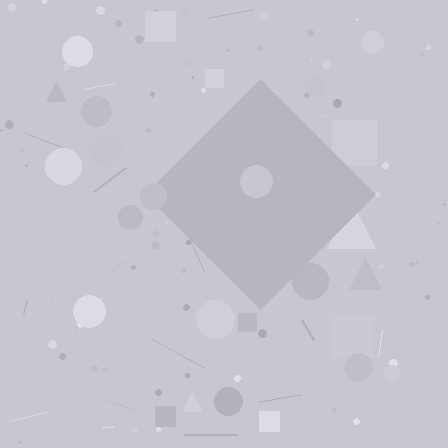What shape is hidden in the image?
A diamond is hidden in the image.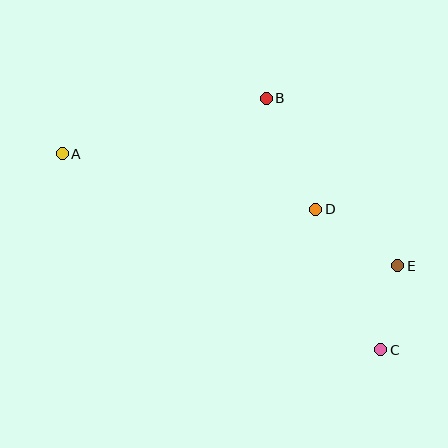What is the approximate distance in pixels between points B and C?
The distance between B and C is approximately 276 pixels.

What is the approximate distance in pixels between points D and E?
The distance between D and E is approximately 100 pixels.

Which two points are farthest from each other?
Points A and C are farthest from each other.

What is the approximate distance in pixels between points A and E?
The distance between A and E is approximately 354 pixels.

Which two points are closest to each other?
Points C and E are closest to each other.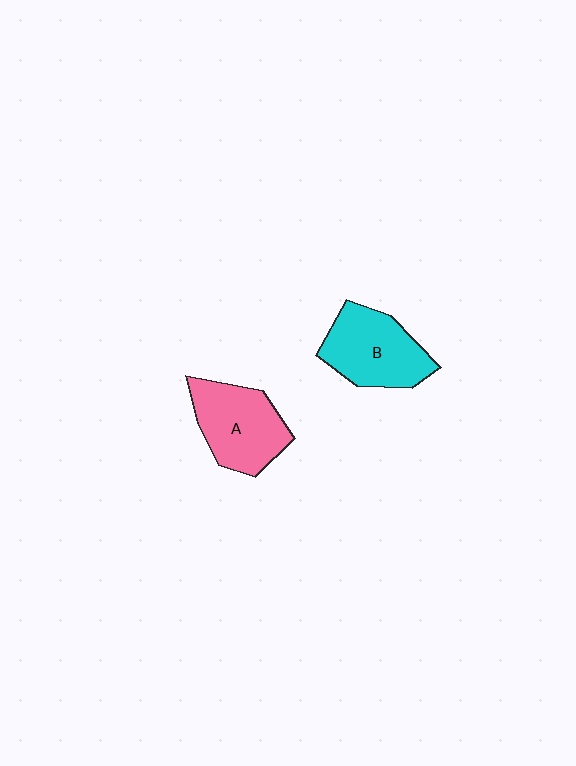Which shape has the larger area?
Shape A (pink).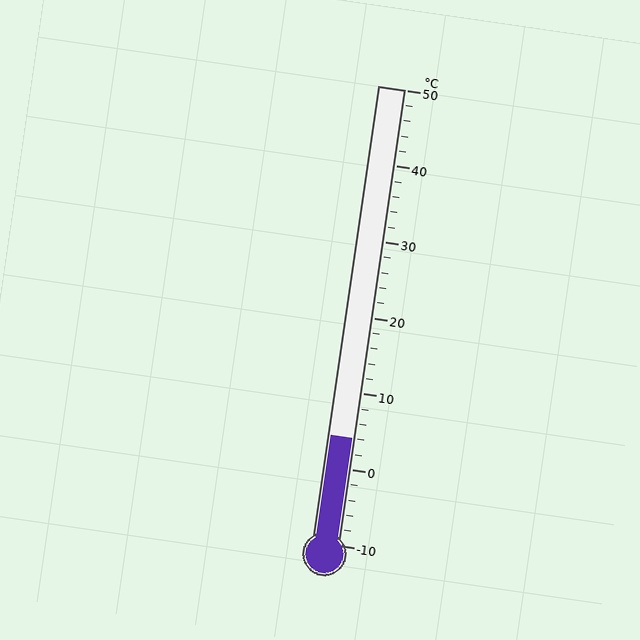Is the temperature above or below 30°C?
The temperature is below 30°C.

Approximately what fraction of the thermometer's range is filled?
The thermometer is filled to approximately 25% of its range.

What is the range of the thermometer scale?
The thermometer scale ranges from -10°C to 50°C.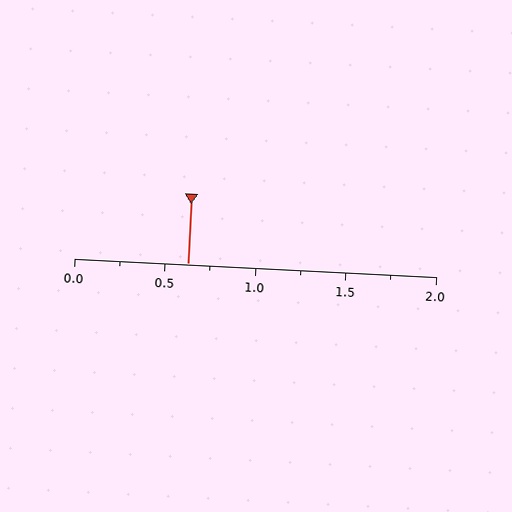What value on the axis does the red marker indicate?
The marker indicates approximately 0.62.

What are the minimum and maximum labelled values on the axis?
The axis runs from 0.0 to 2.0.